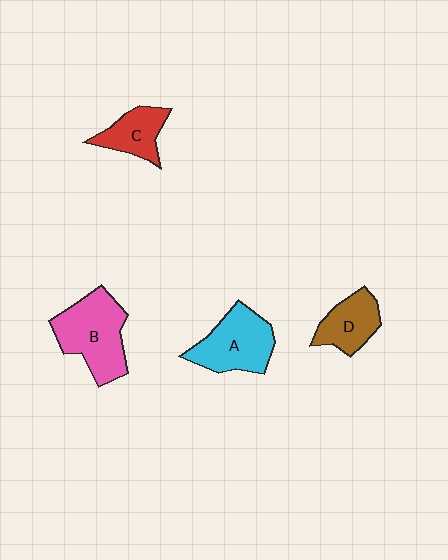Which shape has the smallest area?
Shape C (red).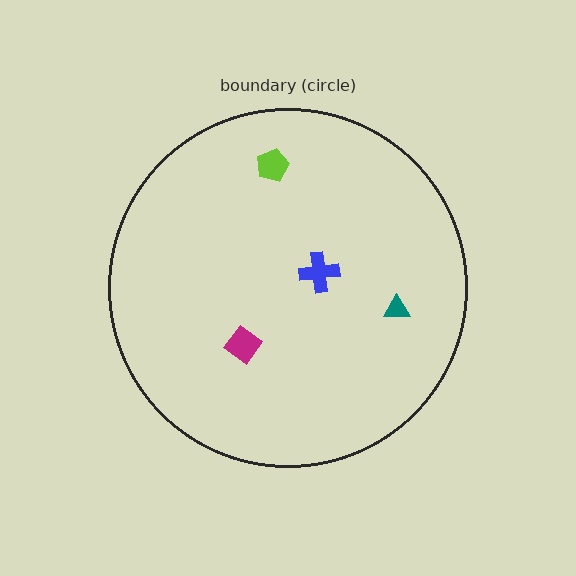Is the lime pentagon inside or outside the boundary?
Inside.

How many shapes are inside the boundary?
4 inside, 0 outside.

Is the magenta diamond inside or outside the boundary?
Inside.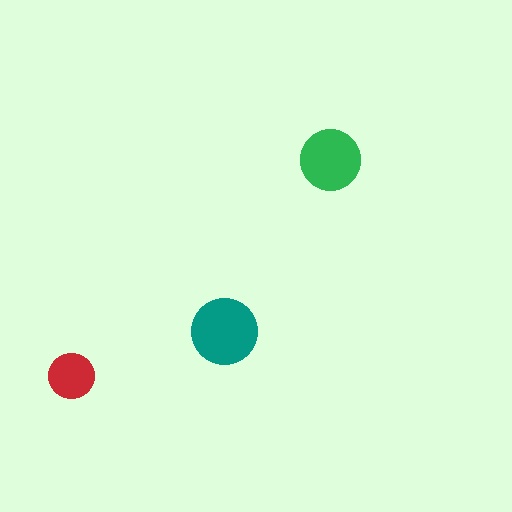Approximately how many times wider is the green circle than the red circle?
About 1.5 times wider.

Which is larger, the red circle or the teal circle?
The teal one.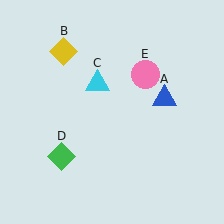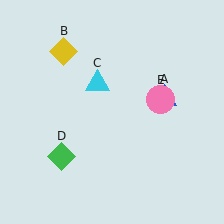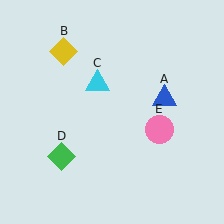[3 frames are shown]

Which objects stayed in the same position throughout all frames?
Blue triangle (object A) and yellow diamond (object B) and cyan triangle (object C) and green diamond (object D) remained stationary.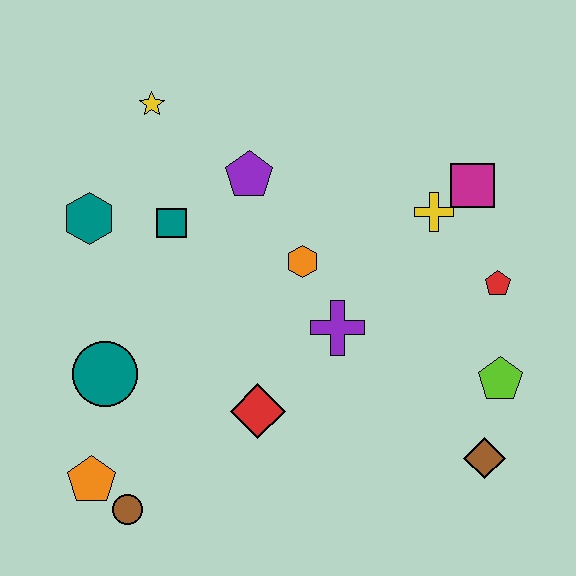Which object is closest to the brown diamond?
The lime pentagon is closest to the brown diamond.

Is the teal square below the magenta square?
Yes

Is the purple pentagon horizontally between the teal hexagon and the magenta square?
Yes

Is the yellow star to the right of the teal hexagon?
Yes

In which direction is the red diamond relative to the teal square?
The red diamond is below the teal square.